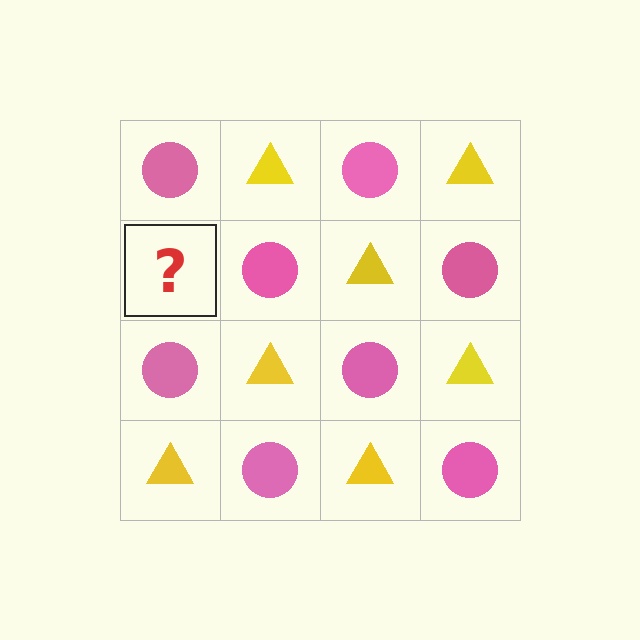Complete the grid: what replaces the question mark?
The question mark should be replaced with a yellow triangle.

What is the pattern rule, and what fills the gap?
The rule is that it alternates pink circle and yellow triangle in a checkerboard pattern. The gap should be filled with a yellow triangle.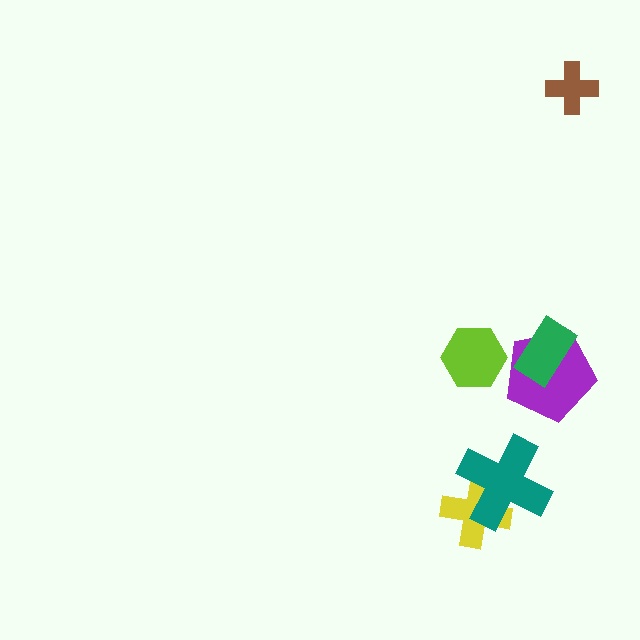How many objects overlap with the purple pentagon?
1 object overlaps with the purple pentagon.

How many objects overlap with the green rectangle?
1 object overlaps with the green rectangle.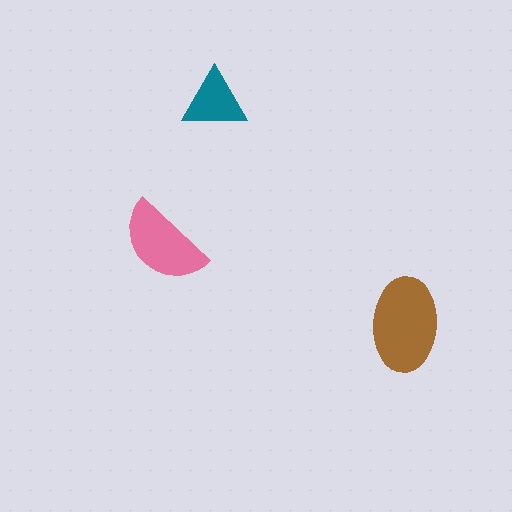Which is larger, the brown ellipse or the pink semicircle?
The brown ellipse.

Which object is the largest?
The brown ellipse.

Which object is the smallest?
The teal triangle.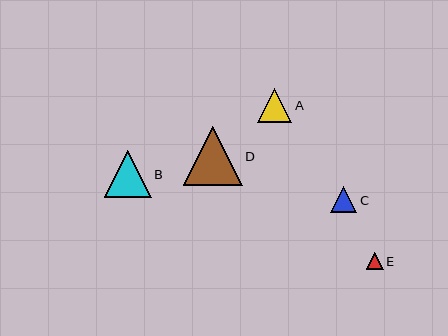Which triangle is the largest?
Triangle D is the largest with a size of approximately 59 pixels.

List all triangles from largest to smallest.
From largest to smallest: D, B, A, C, E.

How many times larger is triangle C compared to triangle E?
Triangle C is approximately 1.5 times the size of triangle E.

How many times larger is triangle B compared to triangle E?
Triangle B is approximately 2.8 times the size of triangle E.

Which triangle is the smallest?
Triangle E is the smallest with a size of approximately 17 pixels.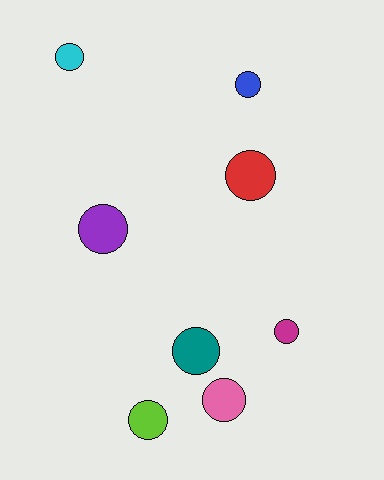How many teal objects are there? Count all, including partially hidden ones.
There is 1 teal object.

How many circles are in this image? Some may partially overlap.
There are 8 circles.